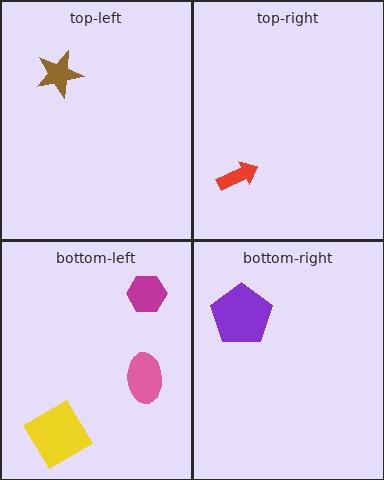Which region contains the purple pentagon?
The bottom-right region.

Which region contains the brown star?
The top-left region.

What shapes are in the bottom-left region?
The pink ellipse, the yellow diamond, the magenta hexagon.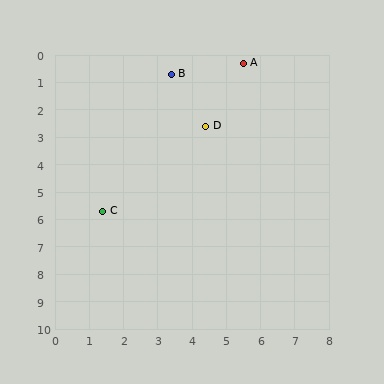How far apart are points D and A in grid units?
Points D and A are about 2.5 grid units apart.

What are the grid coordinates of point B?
Point B is at approximately (3.4, 0.7).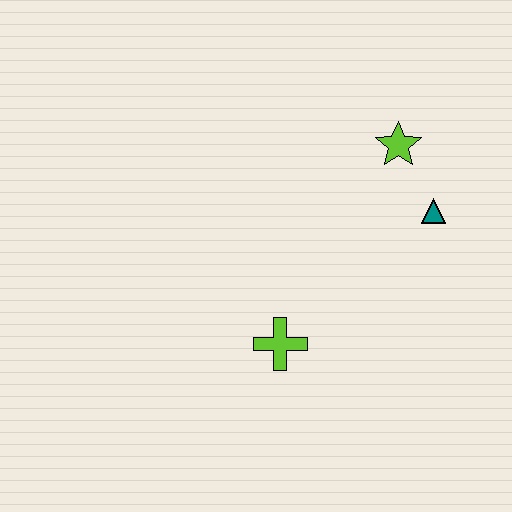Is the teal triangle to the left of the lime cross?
No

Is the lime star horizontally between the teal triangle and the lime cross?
Yes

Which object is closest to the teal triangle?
The lime star is closest to the teal triangle.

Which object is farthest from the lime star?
The lime cross is farthest from the lime star.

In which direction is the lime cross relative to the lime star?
The lime cross is below the lime star.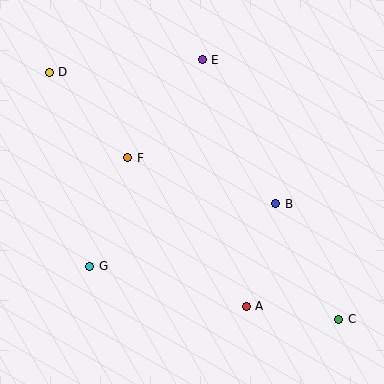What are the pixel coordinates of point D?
Point D is at (49, 72).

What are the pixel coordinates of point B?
Point B is at (276, 204).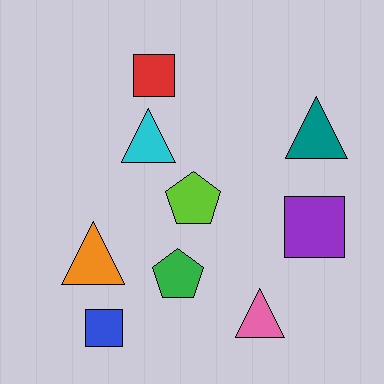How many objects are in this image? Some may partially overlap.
There are 9 objects.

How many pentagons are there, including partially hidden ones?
There are 2 pentagons.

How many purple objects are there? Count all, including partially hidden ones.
There is 1 purple object.